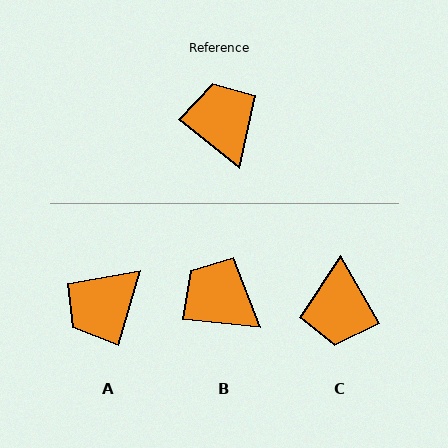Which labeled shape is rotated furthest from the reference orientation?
C, about 159 degrees away.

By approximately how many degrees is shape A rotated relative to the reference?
Approximately 113 degrees counter-clockwise.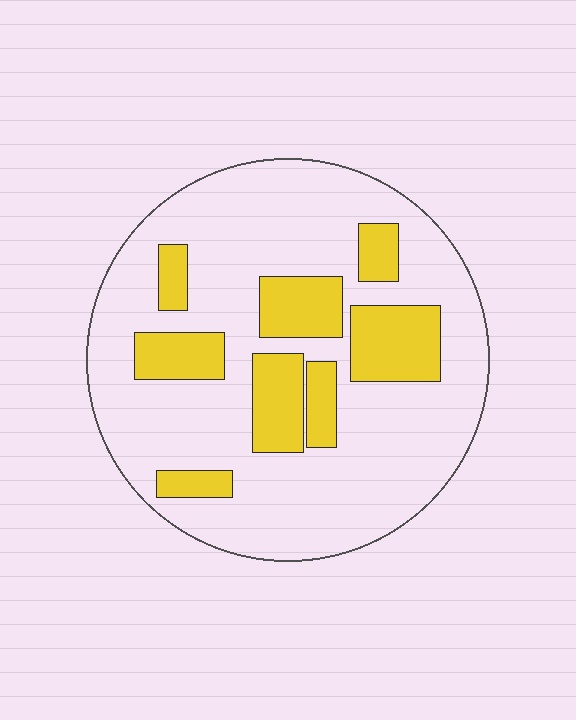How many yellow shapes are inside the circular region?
8.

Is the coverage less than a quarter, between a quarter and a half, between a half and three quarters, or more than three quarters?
Less than a quarter.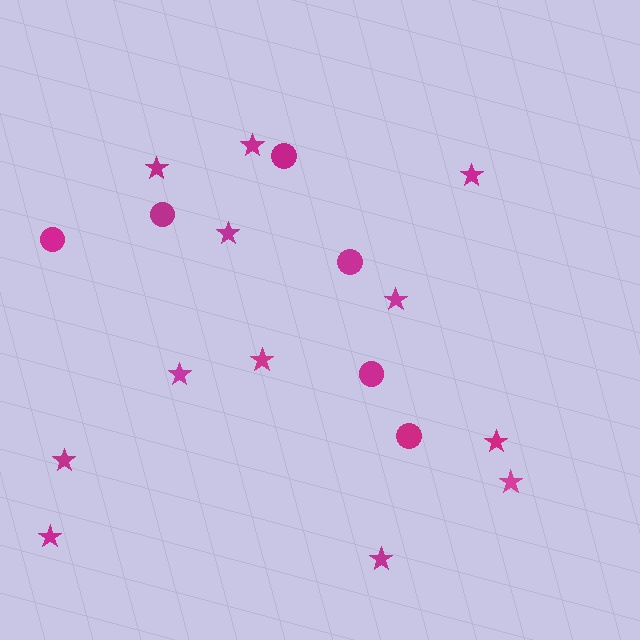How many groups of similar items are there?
There are 2 groups: one group of stars (12) and one group of circles (6).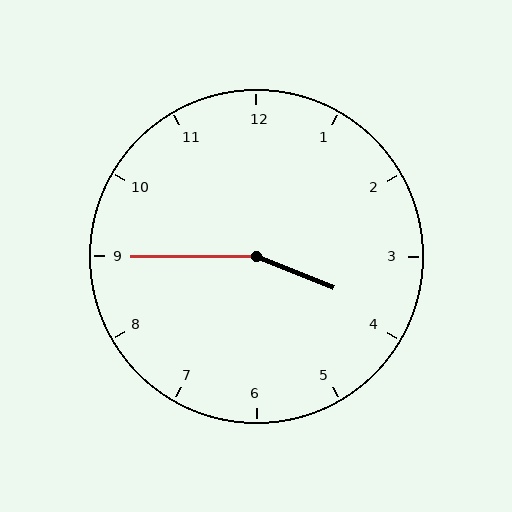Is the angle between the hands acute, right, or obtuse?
It is obtuse.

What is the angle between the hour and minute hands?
Approximately 158 degrees.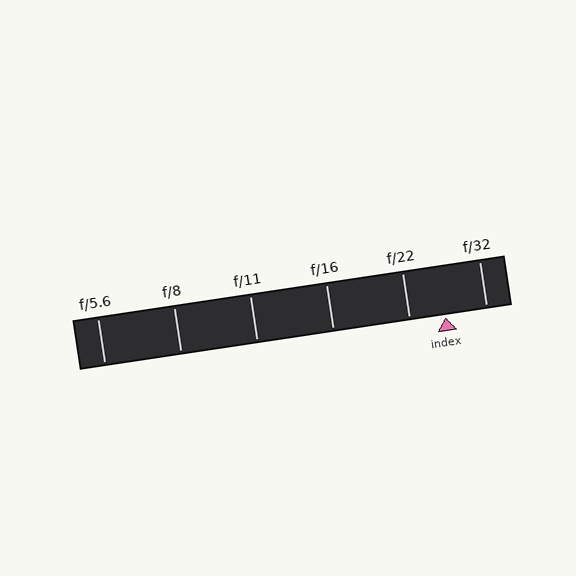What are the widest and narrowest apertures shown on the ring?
The widest aperture shown is f/5.6 and the narrowest is f/32.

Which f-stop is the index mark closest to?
The index mark is closest to f/22.